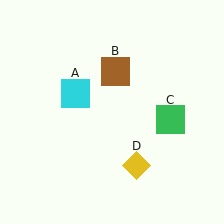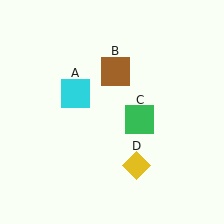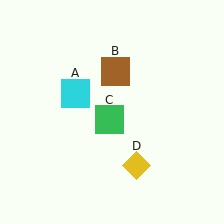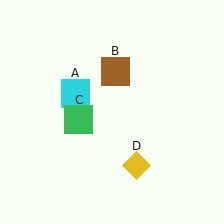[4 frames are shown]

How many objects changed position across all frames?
1 object changed position: green square (object C).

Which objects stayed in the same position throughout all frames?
Cyan square (object A) and brown square (object B) and yellow diamond (object D) remained stationary.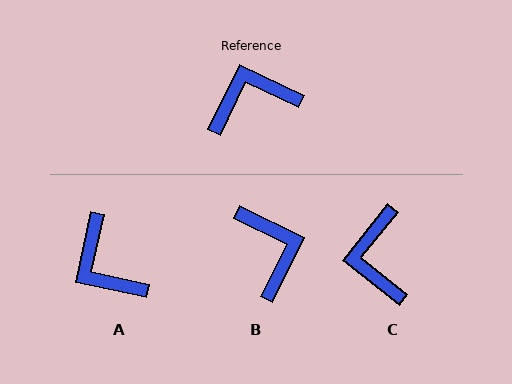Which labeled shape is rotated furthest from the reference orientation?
A, about 104 degrees away.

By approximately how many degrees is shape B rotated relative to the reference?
Approximately 90 degrees clockwise.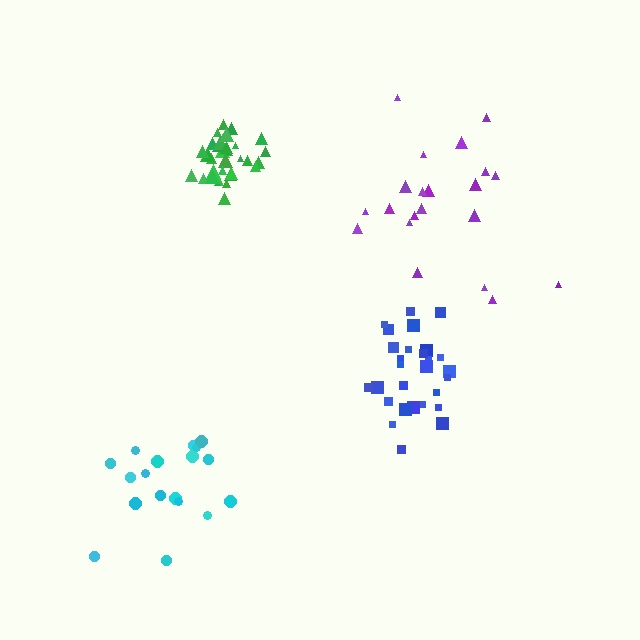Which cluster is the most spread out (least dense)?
Purple.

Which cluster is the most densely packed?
Green.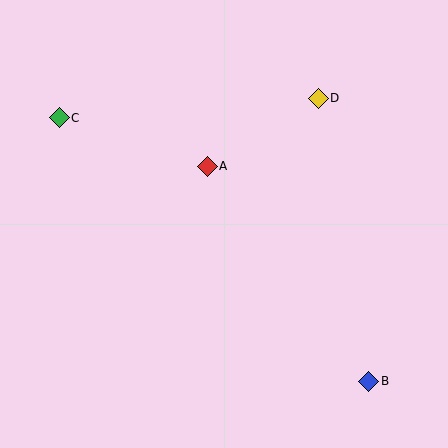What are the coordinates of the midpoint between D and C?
The midpoint between D and C is at (189, 108).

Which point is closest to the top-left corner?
Point C is closest to the top-left corner.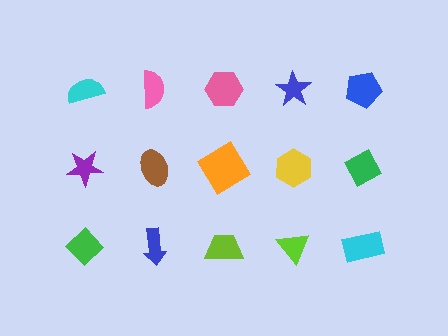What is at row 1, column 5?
A blue pentagon.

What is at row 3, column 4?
A lime triangle.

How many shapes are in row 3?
5 shapes.